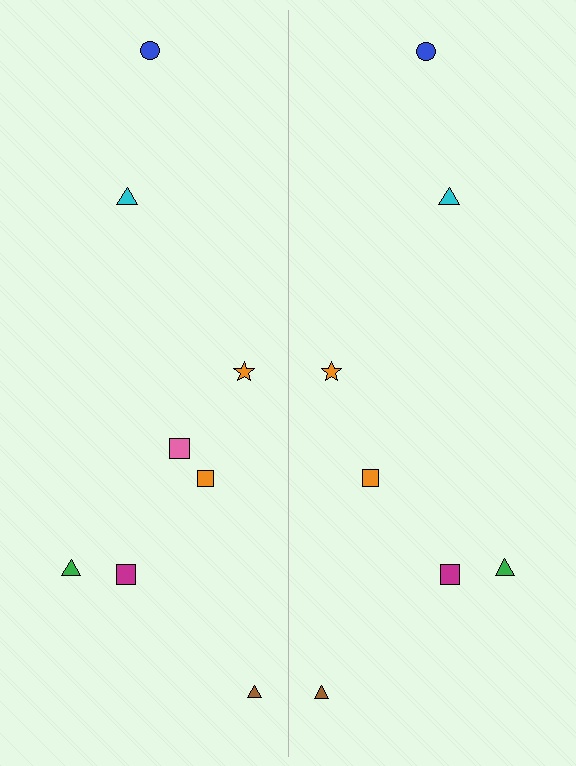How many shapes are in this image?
There are 15 shapes in this image.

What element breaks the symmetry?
A pink square is missing from the right side.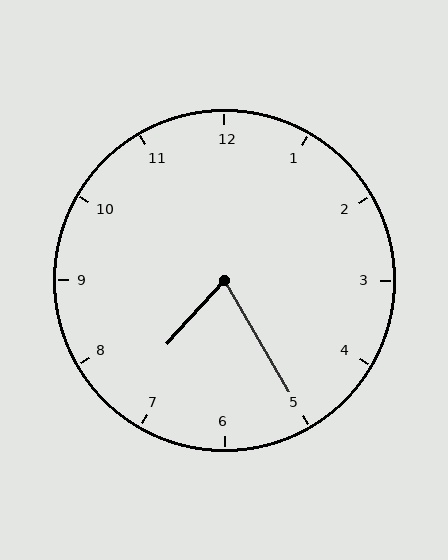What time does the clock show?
7:25.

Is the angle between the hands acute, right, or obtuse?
It is acute.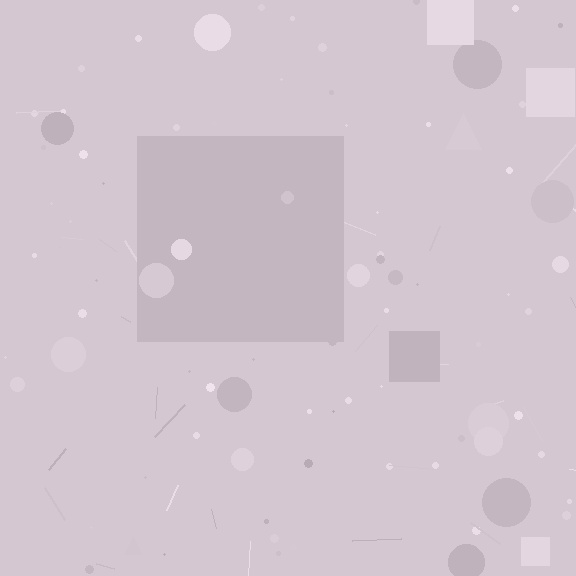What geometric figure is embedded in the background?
A square is embedded in the background.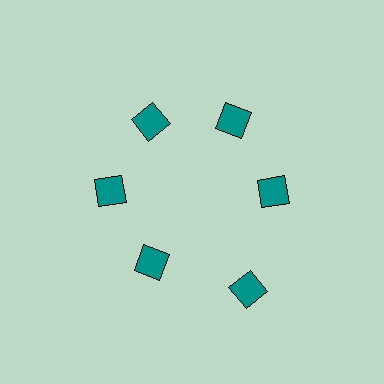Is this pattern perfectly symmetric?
No. The 6 teal diamonds are arranged in a ring, but one element near the 5 o'clock position is pushed outward from the center, breaking the 6-fold rotational symmetry.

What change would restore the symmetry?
The symmetry would be restored by moving it inward, back onto the ring so that all 6 diamonds sit at equal angles and equal distance from the center.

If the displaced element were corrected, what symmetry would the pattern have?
It would have 6-fold rotational symmetry — the pattern would map onto itself every 60 degrees.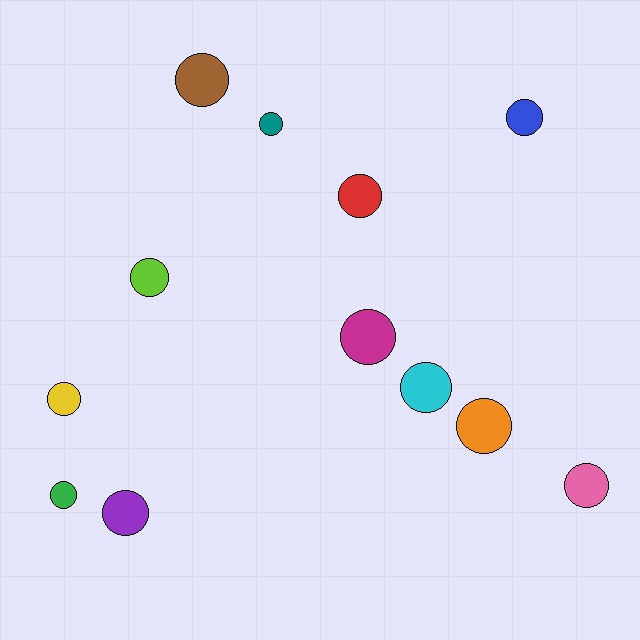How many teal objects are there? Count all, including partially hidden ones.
There is 1 teal object.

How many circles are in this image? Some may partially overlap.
There are 12 circles.